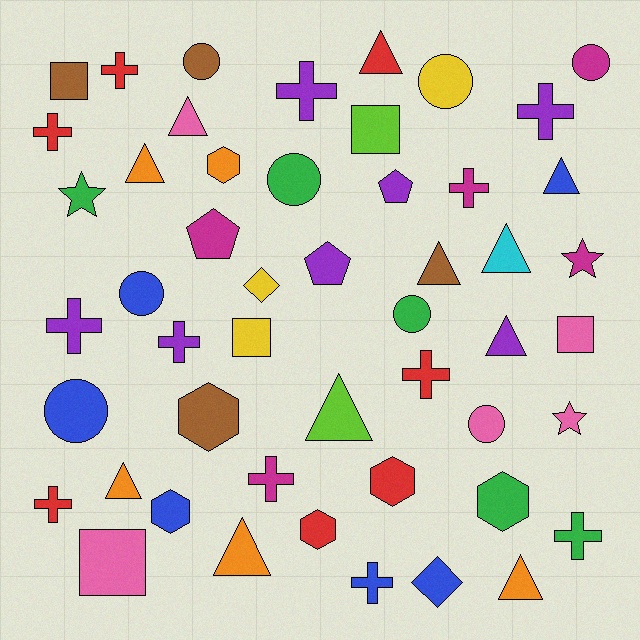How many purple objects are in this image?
There are 7 purple objects.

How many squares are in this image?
There are 5 squares.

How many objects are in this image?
There are 50 objects.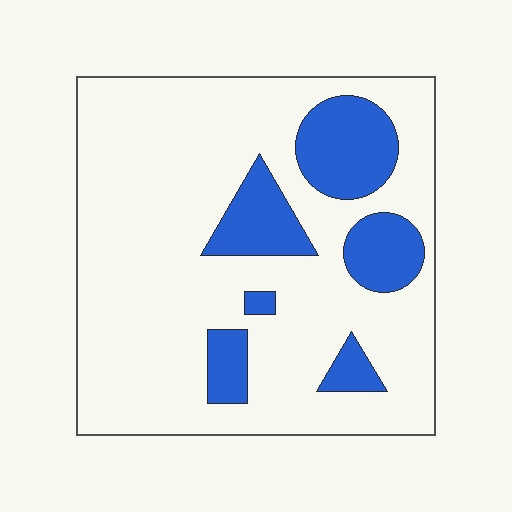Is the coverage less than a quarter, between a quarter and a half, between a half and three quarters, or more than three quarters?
Less than a quarter.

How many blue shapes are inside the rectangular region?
6.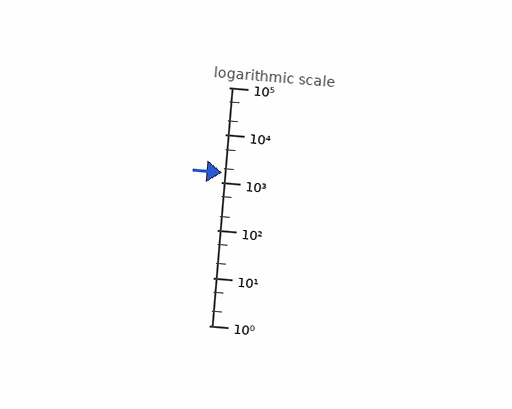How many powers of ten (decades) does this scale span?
The scale spans 5 decades, from 1 to 100000.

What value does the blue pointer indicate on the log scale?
The pointer indicates approximately 1600.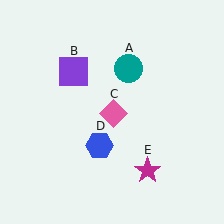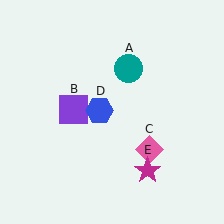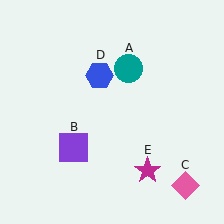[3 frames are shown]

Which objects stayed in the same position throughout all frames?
Teal circle (object A) and magenta star (object E) remained stationary.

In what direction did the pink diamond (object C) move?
The pink diamond (object C) moved down and to the right.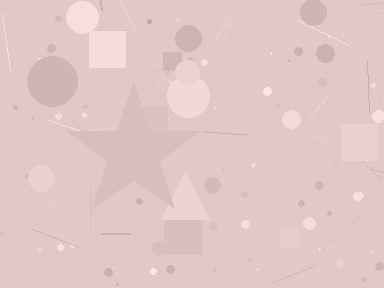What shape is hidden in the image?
A star is hidden in the image.